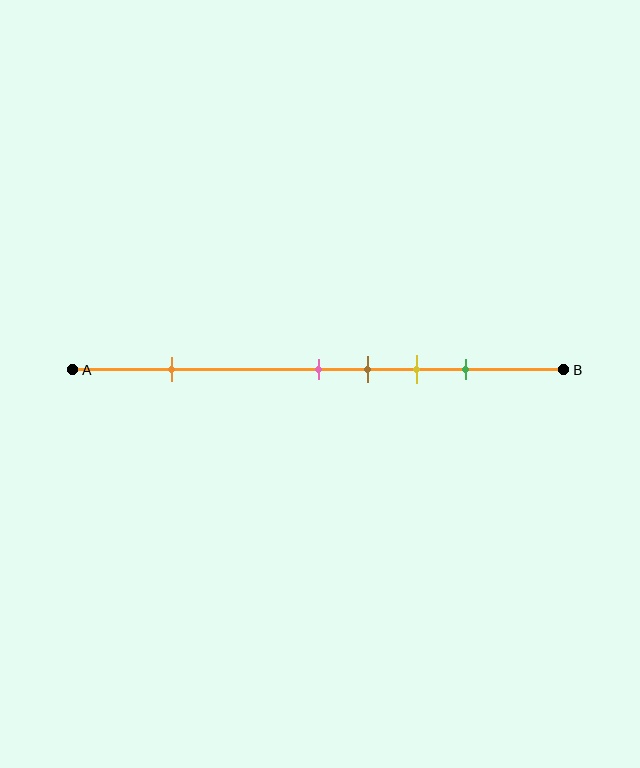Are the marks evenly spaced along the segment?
No, the marks are not evenly spaced.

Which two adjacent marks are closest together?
The pink and brown marks are the closest adjacent pair.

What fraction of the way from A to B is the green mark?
The green mark is approximately 80% (0.8) of the way from A to B.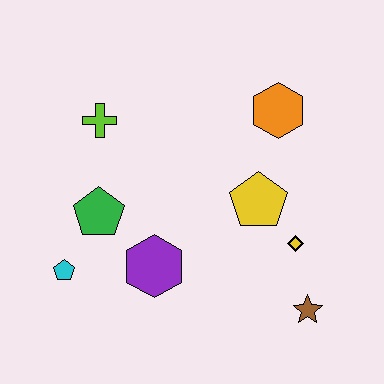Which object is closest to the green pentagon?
The cyan pentagon is closest to the green pentagon.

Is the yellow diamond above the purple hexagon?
Yes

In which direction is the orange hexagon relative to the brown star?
The orange hexagon is above the brown star.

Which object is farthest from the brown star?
The lime cross is farthest from the brown star.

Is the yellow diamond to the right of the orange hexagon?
Yes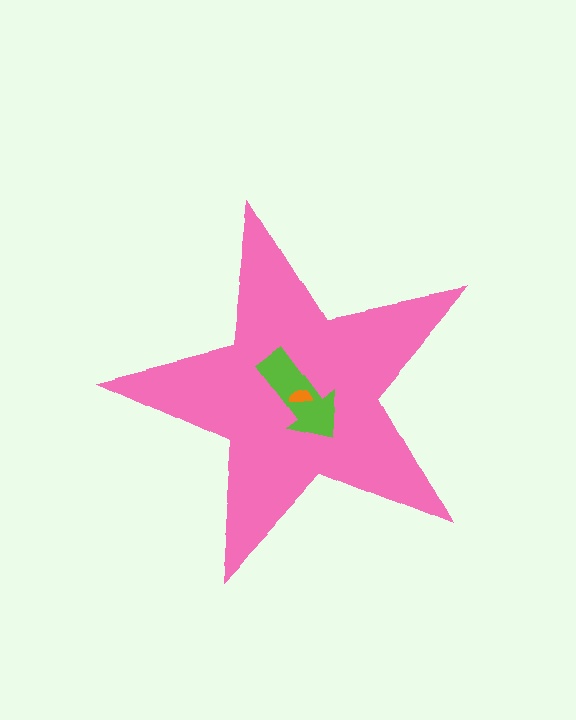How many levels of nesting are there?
3.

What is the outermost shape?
The pink star.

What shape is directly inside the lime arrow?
The orange semicircle.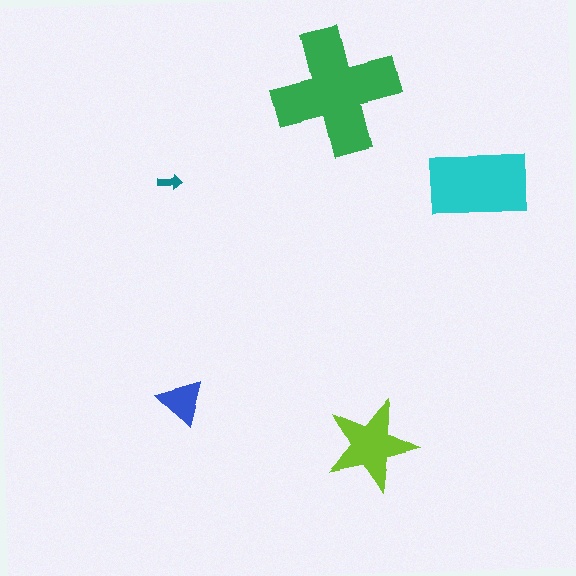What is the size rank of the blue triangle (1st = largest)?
4th.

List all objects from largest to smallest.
The green cross, the cyan rectangle, the lime star, the blue triangle, the teal arrow.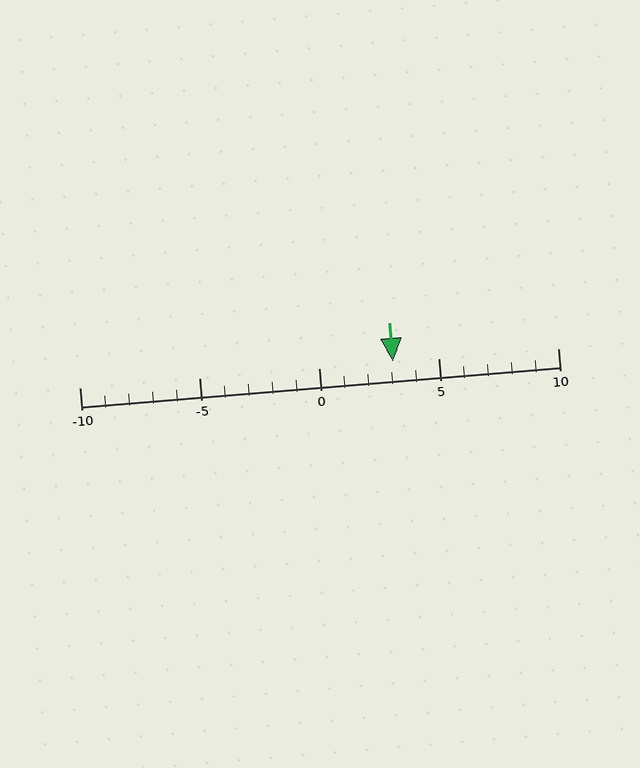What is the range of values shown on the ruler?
The ruler shows values from -10 to 10.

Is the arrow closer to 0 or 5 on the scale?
The arrow is closer to 5.